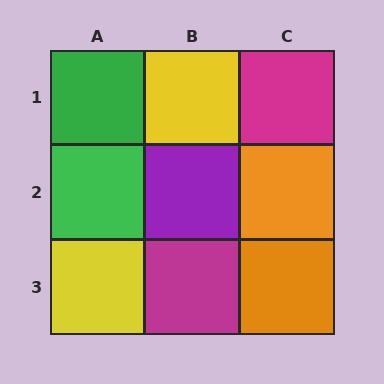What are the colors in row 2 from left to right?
Green, purple, orange.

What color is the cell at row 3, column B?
Magenta.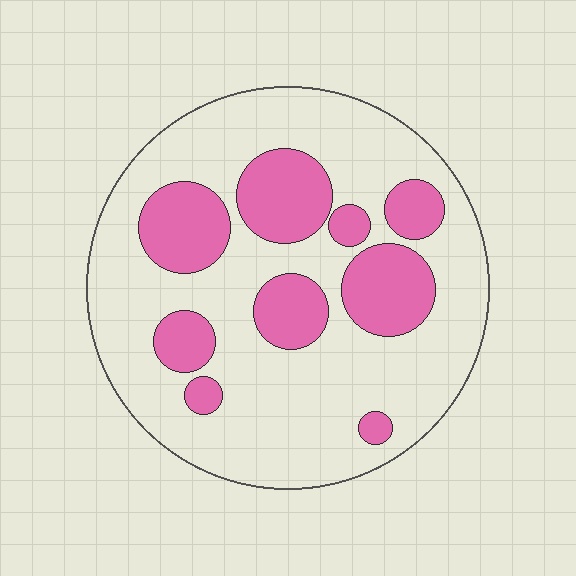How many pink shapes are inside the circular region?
9.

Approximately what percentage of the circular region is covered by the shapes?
Approximately 30%.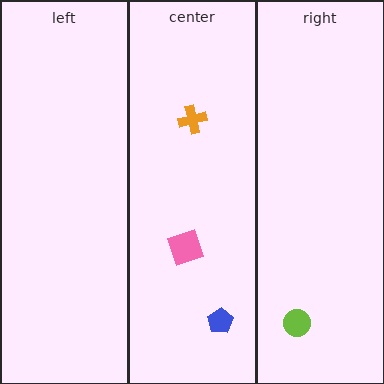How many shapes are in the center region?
3.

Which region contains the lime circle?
The right region.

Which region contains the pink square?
The center region.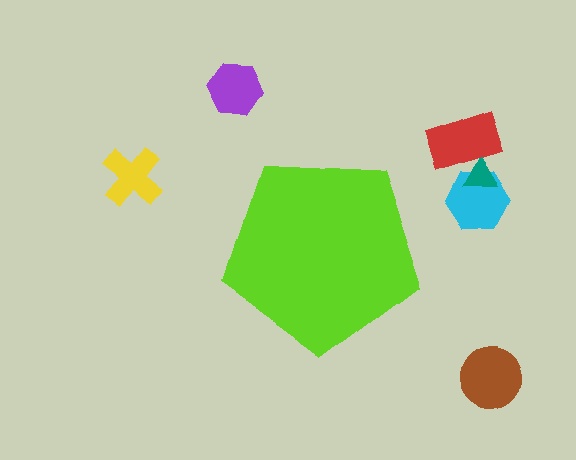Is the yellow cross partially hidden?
No, the yellow cross is fully visible.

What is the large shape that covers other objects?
A lime pentagon.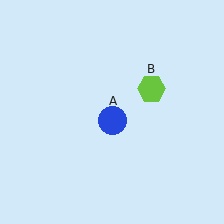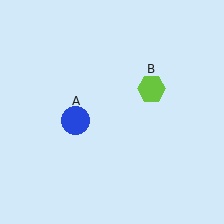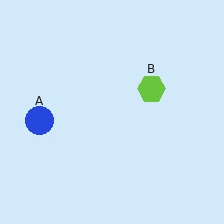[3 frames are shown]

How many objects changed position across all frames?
1 object changed position: blue circle (object A).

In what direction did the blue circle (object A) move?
The blue circle (object A) moved left.